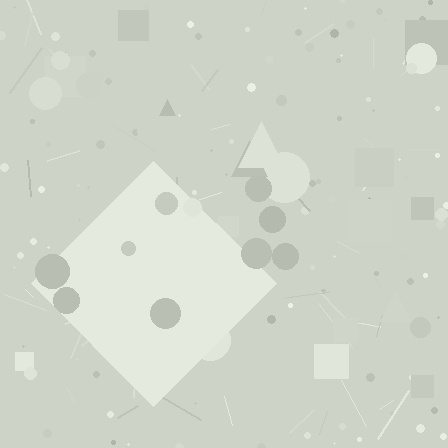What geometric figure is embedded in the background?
A diamond is embedded in the background.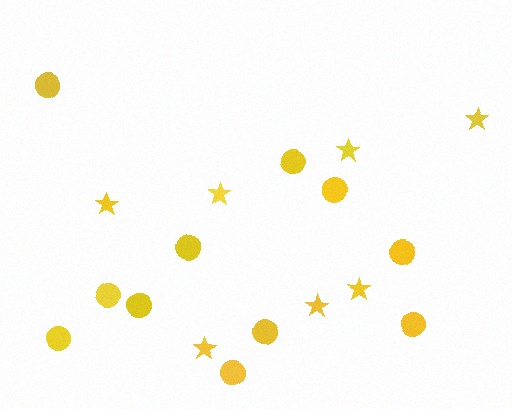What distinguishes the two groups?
There are 2 groups: one group of stars (7) and one group of circles (11).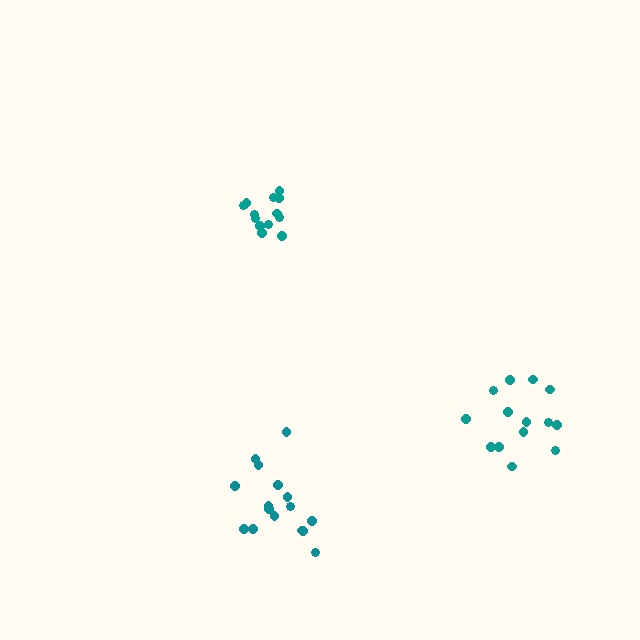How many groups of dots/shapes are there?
There are 3 groups.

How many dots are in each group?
Group 1: 14 dots, Group 2: 13 dots, Group 3: 16 dots (43 total).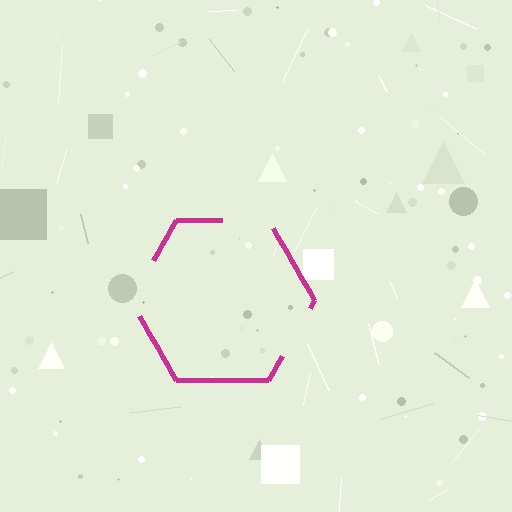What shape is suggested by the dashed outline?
The dashed outline suggests a hexagon.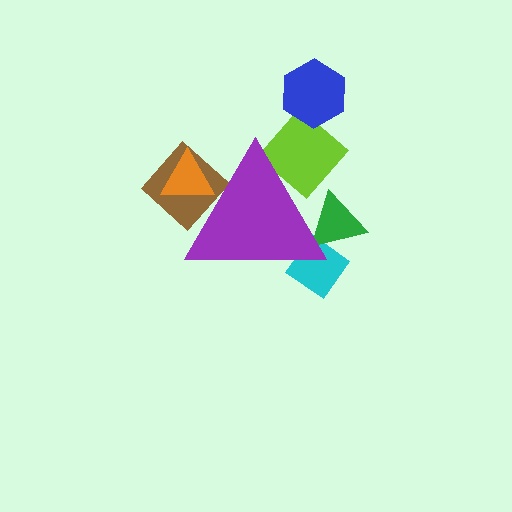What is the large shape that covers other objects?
A purple triangle.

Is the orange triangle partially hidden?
Yes, the orange triangle is partially hidden behind the purple triangle.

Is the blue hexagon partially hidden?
No, the blue hexagon is fully visible.